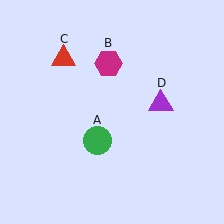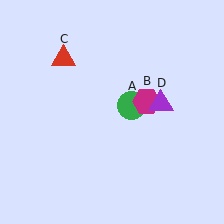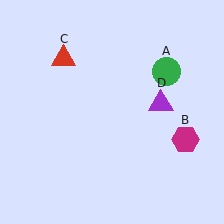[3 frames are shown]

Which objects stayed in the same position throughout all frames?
Red triangle (object C) and purple triangle (object D) remained stationary.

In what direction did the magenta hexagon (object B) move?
The magenta hexagon (object B) moved down and to the right.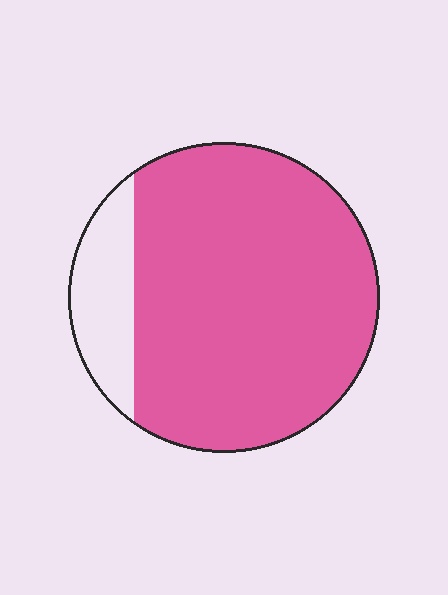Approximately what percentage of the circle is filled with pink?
Approximately 85%.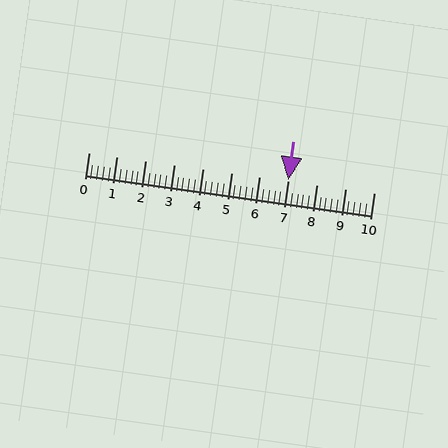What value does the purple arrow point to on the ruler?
The purple arrow points to approximately 7.0.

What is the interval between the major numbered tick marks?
The major tick marks are spaced 1 units apart.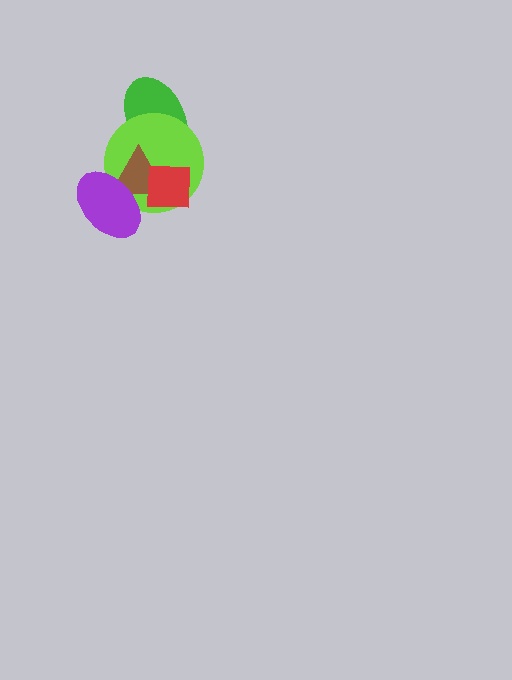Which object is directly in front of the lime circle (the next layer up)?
The brown triangle is directly in front of the lime circle.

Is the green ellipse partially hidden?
Yes, it is partially covered by another shape.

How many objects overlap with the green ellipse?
2 objects overlap with the green ellipse.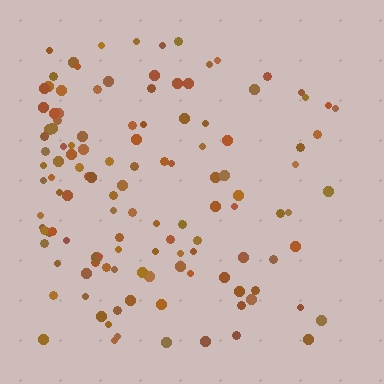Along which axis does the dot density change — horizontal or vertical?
Horizontal.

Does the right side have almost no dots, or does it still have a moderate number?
Still a moderate number, just noticeably fewer than the left.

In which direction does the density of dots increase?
From right to left, with the left side densest.